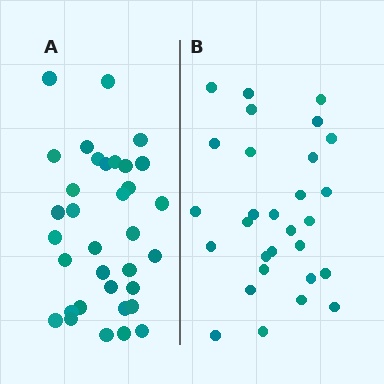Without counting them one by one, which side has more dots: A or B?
Region A (the left region) has more dots.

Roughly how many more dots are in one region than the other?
Region A has about 5 more dots than region B.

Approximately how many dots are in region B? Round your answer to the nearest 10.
About 30 dots. (The exact count is 29, which rounds to 30.)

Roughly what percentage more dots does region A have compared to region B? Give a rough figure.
About 15% more.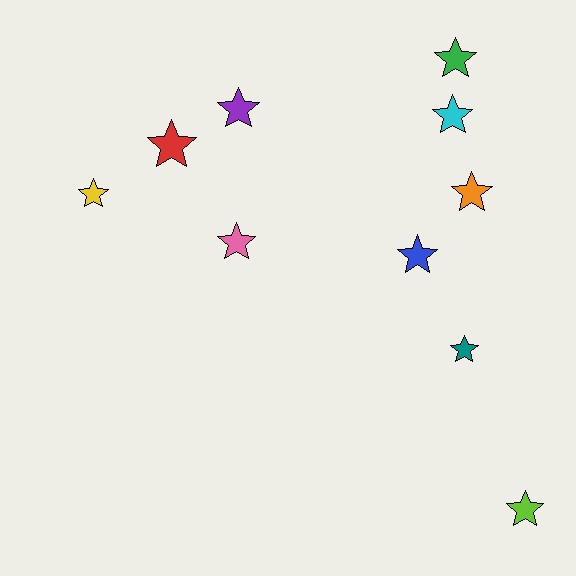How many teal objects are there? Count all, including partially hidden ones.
There is 1 teal object.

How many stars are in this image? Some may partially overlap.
There are 10 stars.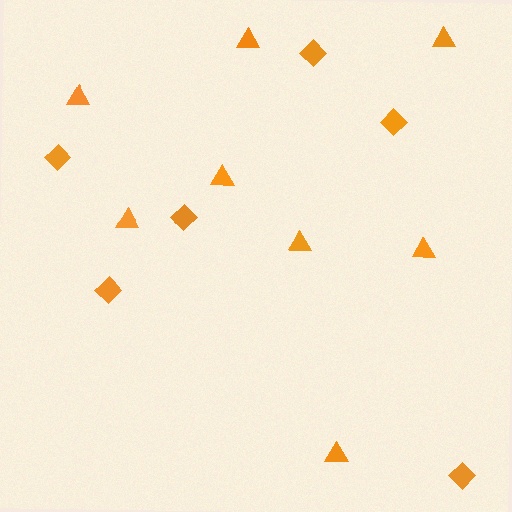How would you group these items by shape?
There are 2 groups: one group of triangles (8) and one group of diamonds (6).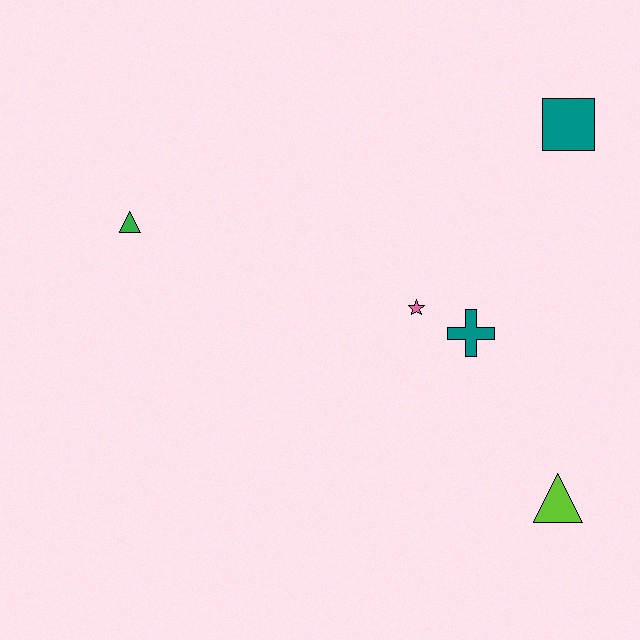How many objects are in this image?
There are 5 objects.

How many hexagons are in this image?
There are no hexagons.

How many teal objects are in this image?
There are 2 teal objects.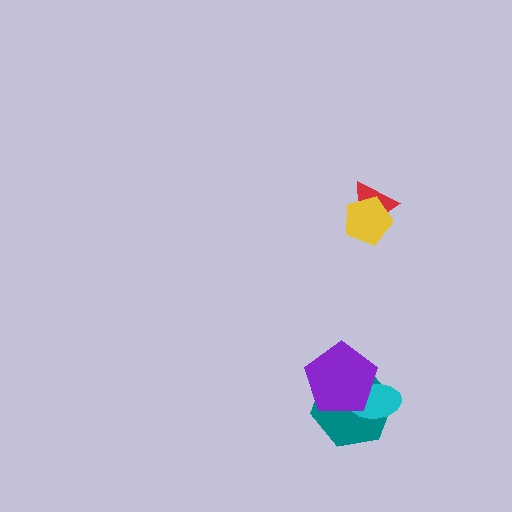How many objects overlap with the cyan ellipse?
2 objects overlap with the cyan ellipse.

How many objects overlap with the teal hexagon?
2 objects overlap with the teal hexagon.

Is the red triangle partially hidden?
Yes, it is partially covered by another shape.